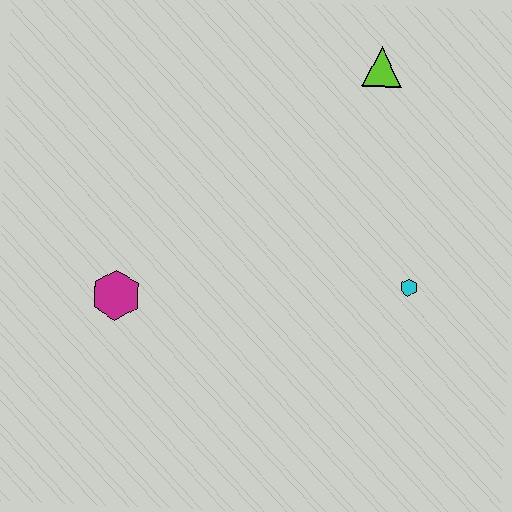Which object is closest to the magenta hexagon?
The cyan hexagon is closest to the magenta hexagon.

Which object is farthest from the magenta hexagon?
The lime triangle is farthest from the magenta hexagon.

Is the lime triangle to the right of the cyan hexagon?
No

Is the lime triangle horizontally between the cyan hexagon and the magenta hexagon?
Yes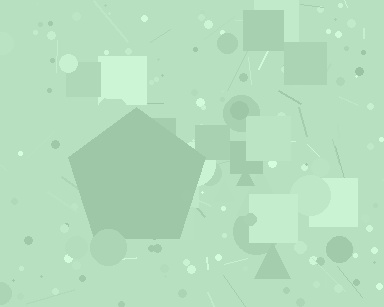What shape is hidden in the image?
A pentagon is hidden in the image.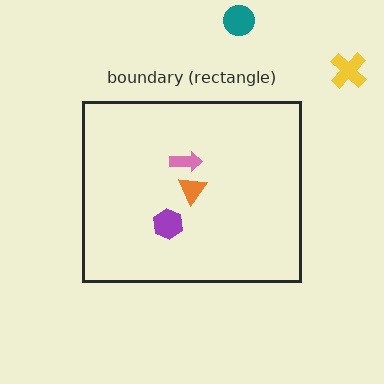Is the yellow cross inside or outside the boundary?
Outside.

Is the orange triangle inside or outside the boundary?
Inside.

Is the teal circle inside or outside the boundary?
Outside.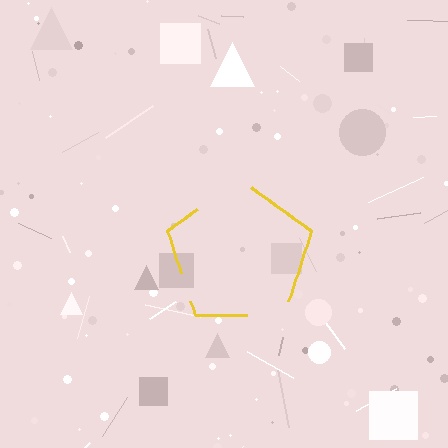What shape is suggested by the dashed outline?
The dashed outline suggests a pentagon.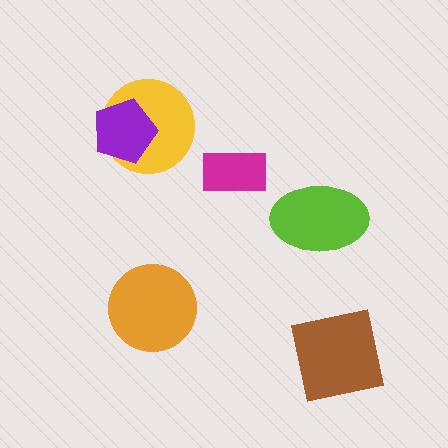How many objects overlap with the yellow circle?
1 object overlaps with the yellow circle.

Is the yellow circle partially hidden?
Yes, it is partially covered by another shape.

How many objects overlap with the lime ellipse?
0 objects overlap with the lime ellipse.